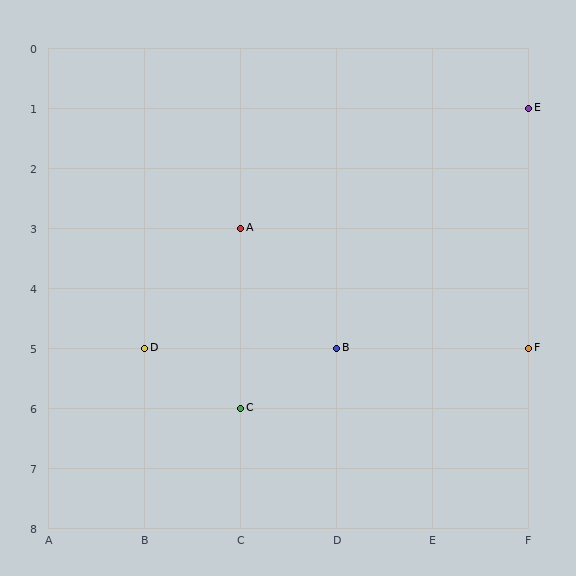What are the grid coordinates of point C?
Point C is at grid coordinates (C, 6).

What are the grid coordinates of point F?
Point F is at grid coordinates (F, 5).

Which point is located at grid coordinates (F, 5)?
Point F is at (F, 5).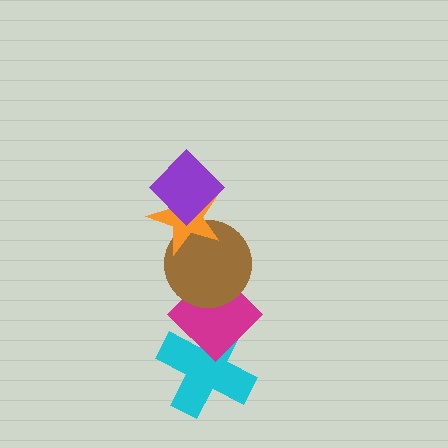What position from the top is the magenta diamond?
The magenta diamond is 4th from the top.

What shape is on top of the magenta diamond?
The brown circle is on top of the magenta diamond.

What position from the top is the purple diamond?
The purple diamond is 1st from the top.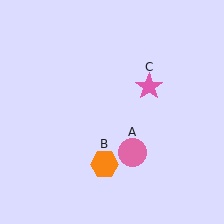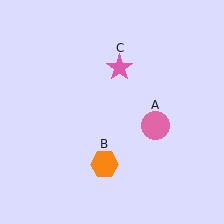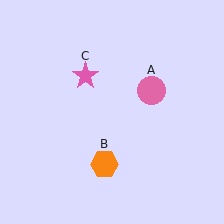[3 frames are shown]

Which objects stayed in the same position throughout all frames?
Orange hexagon (object B) remained stationary.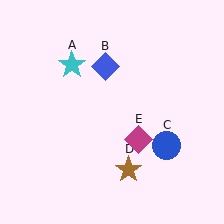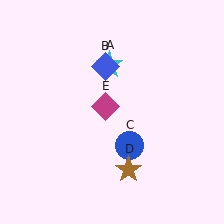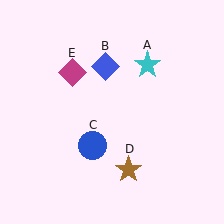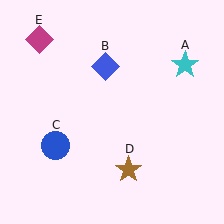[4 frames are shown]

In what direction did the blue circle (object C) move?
The blue circle (object C) moved left.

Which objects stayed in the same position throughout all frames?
Blue diamond (object B) and brown star (object D) remained stationary.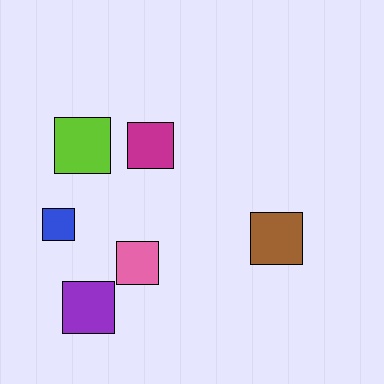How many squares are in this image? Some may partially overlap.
There are 6 squares.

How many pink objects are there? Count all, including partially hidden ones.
There is 1 pink object.